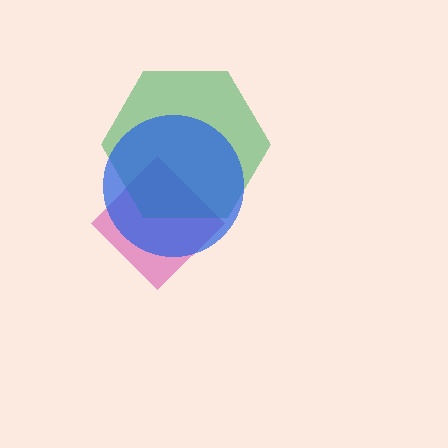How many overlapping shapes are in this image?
There are 3 overlapping shapes in the image.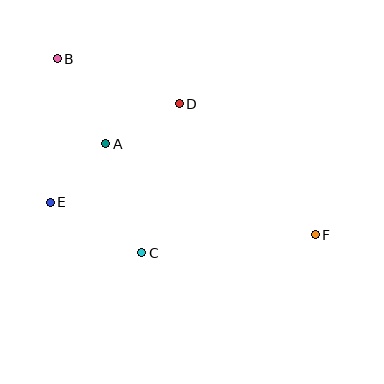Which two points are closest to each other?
Points A and E are closest to each other.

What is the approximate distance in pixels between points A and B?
The distance between A and B is approximately 98 pixels.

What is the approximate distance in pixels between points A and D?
The distance between A and D is approximately 84 pixels.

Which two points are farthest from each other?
Points B and F are farthest from each other.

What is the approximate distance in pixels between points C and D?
The distance between C and D is approximately 154 pixels.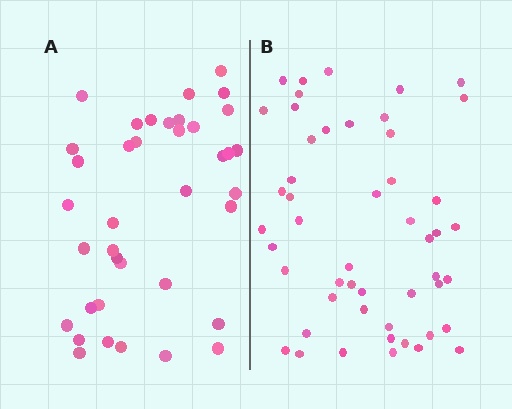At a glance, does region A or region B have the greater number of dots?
Region B (the right region) has more dots.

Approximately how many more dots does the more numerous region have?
Region B has roughly 12 or so more dots than region A.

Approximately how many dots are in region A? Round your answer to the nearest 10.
About 40 dots. (The exact count is 38, which rounds to 40.)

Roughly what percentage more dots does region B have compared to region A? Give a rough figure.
About 30% more.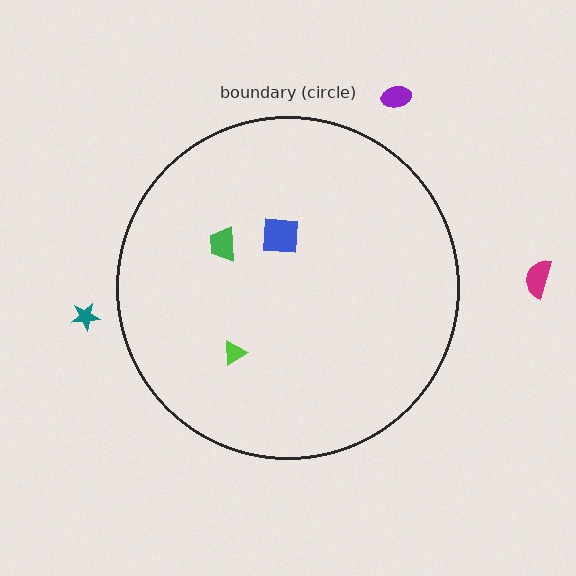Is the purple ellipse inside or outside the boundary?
Outside.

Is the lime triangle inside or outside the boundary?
Inside.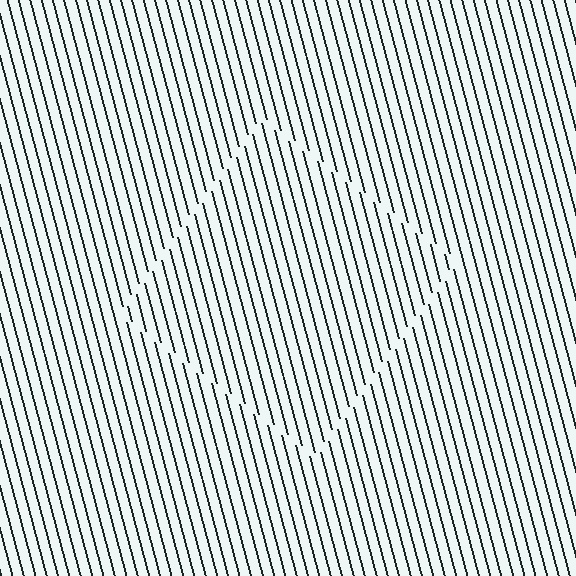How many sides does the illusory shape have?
4 sides — the line-ends trace a square.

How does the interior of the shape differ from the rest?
The interior of the shape contains the same grating, shifted by half a period — the contour is defined by the phase discontinuity where line-ends from the inner and outer gratings abut.